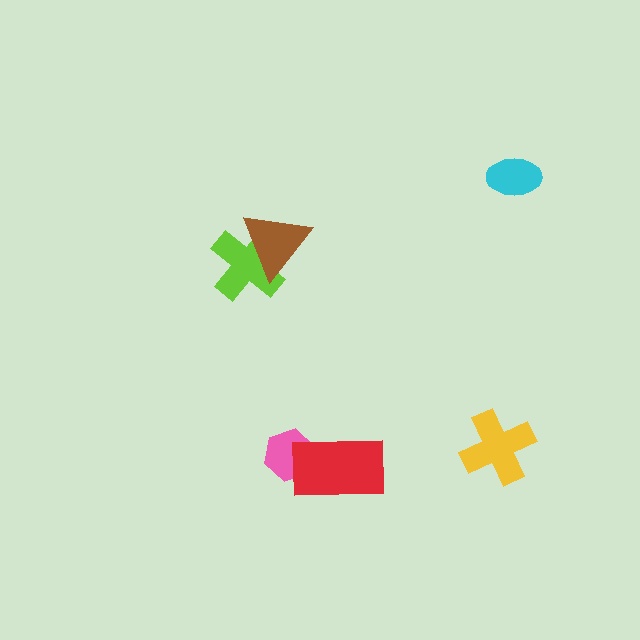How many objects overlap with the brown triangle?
1 object overlaps with the brown triangle.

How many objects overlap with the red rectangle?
1 object overlaps with the red rectangle.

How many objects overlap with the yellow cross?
0 objects overlap with the yellow cross.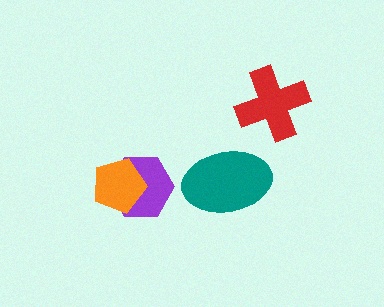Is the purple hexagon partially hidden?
Yes, it is partially covered by another shape.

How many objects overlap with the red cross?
0 objects overlap with the red cross.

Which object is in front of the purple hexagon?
The orange pentagon is in front of the purple hexagon.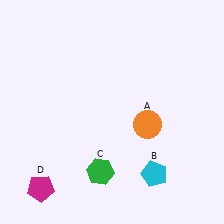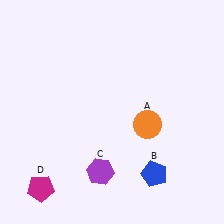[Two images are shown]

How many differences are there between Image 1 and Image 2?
There are 2 differences between the two images.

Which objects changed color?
B changed from cyan to blue. C changed from green to purple.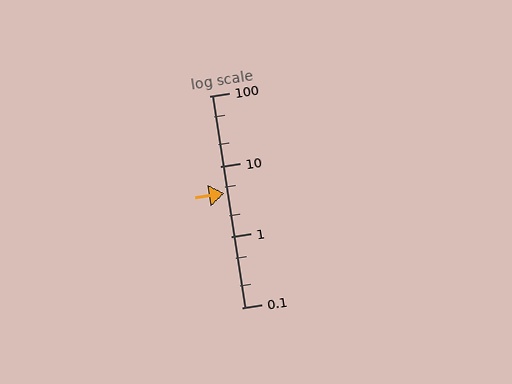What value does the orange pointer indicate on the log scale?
The pointer indicates approximately 4.1.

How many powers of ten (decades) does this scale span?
The scale spans 3 decades, from 0.1 to 100.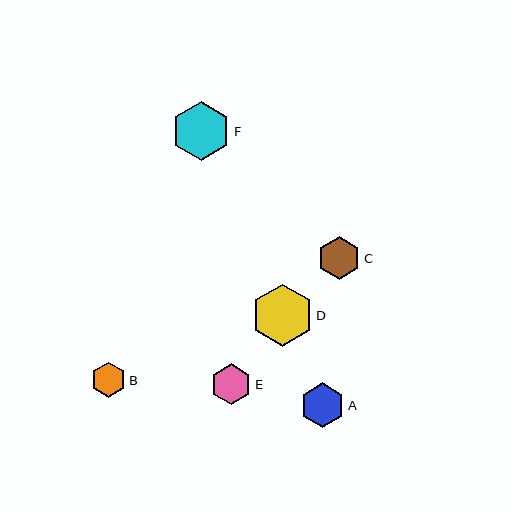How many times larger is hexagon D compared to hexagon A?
Hexagon D is approximately 1.4 times the size of hexagon A.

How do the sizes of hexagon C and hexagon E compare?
Hexagon C and hexagon E are approximately the same size.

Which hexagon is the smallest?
Hexagon B is the smallest with a size of approximately 35 pixels.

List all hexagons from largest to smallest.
From largest to smallest: D, F, A, C, E, B.